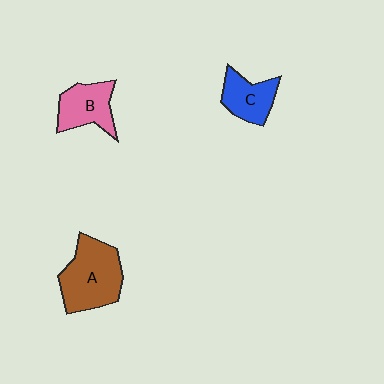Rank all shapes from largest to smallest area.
From largest to smallest: A (brown), B (pink), C (blue).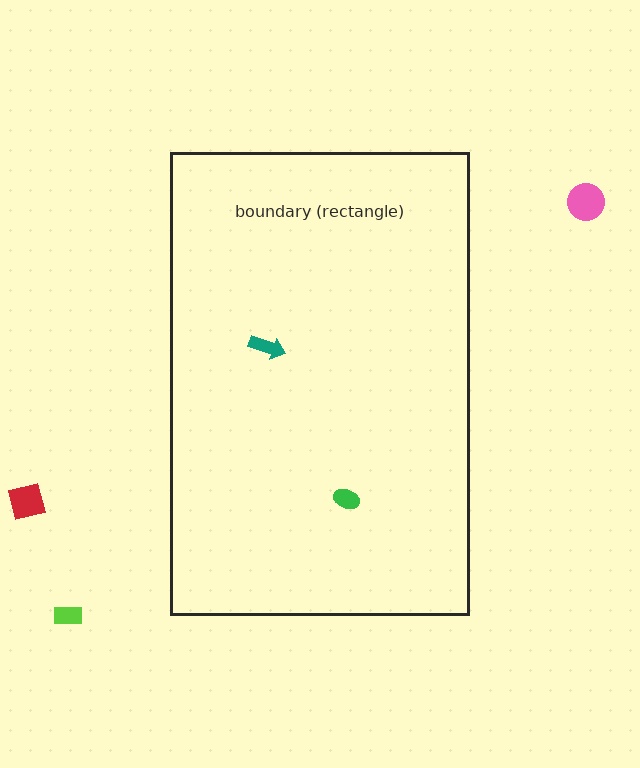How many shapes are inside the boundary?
2 inside, 3 outside.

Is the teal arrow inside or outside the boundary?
Inside.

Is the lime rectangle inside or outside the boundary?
Outside.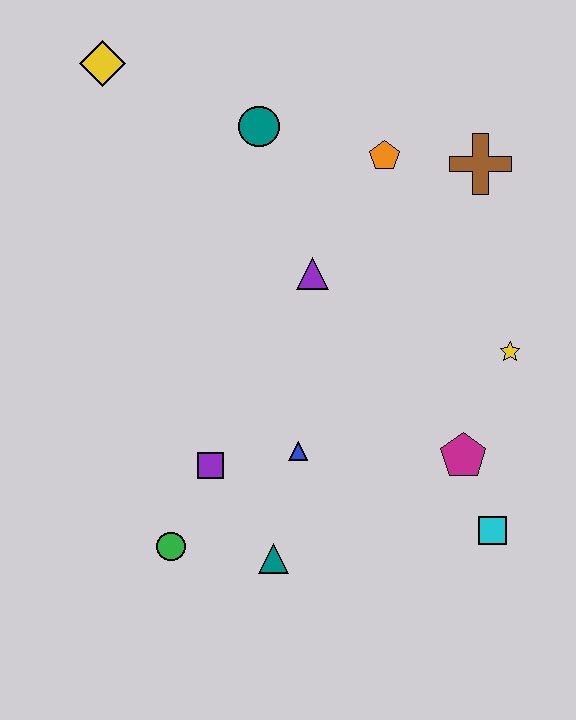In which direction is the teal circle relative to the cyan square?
The teal circle is above the cyan square.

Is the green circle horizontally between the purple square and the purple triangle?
No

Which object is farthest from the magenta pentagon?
The yellow diamond is farthest from the magenta pentagon.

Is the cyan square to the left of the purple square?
No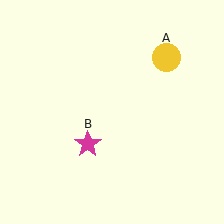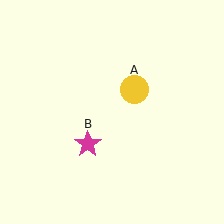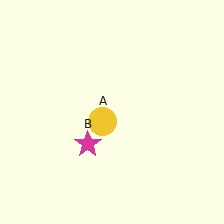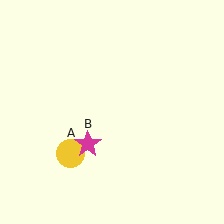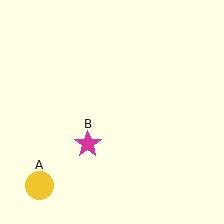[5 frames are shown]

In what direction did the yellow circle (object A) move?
The yellow circle (object A) moved down and to the left.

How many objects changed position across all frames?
1 object changed position: yellow circle (object A).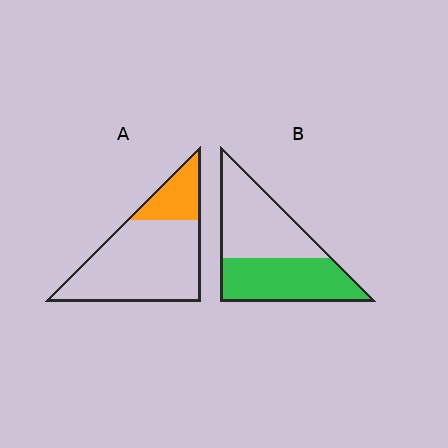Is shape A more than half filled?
No.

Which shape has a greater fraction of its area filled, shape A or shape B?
Shape B.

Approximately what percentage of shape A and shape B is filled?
A is approximately 25% and B is approximately 50%.